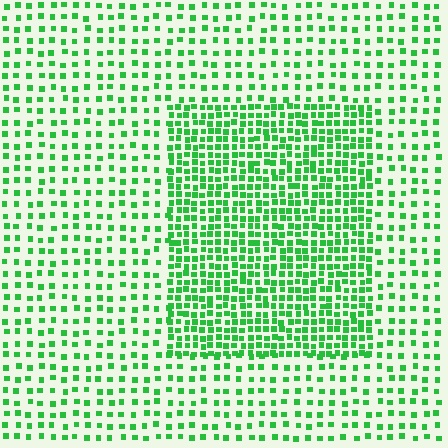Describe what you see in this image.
The image contains small green elements arranged at two different densities. A rectangle-shaped region is visible where the elements are more densely packed than the surrounding area.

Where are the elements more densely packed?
The elements are more densely packed inside the rectangle boundary.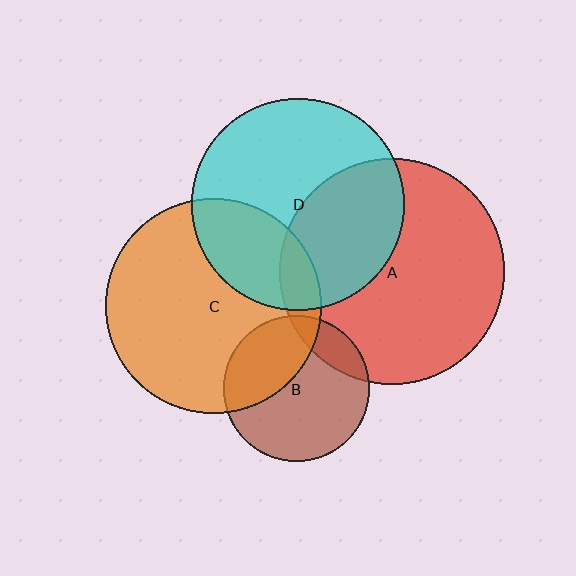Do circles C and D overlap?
Yes.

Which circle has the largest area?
Circle A (red).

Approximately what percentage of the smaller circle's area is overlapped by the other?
Approximately 25%.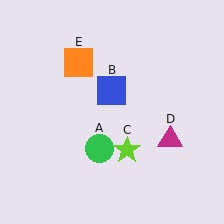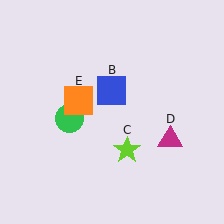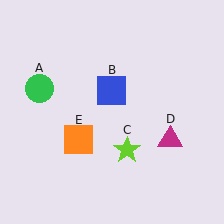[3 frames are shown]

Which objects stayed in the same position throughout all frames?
Blue square (object B) and lime star (object C) and magenta triangle (object D) remained stationary.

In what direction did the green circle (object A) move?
The green circle (object A) moved up and to the left.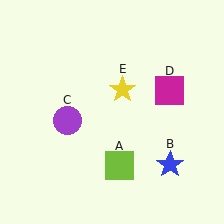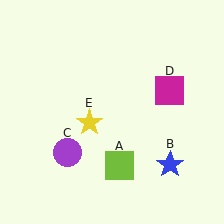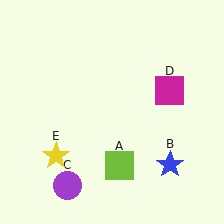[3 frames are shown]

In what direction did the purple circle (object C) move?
The purple circle (object C) moved down.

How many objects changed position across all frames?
2 objects changed position: purple circle (object C), yellow star (object E).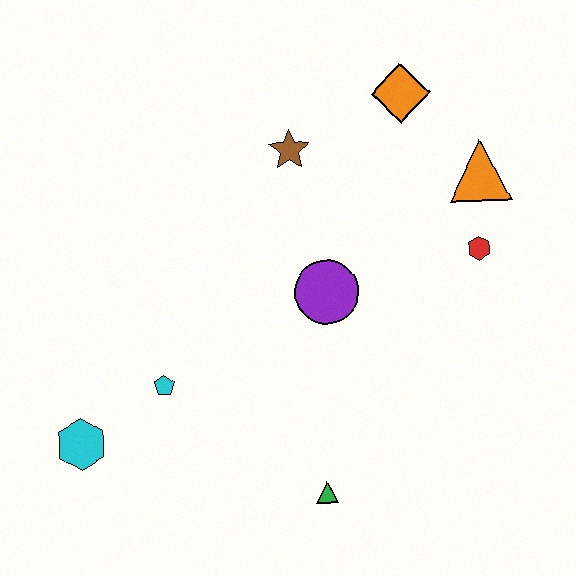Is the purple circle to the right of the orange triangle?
No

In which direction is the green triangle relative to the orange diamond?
The green triangle is below the orange diamond.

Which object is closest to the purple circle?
The brown star is closest to the purple circle.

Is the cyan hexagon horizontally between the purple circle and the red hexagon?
No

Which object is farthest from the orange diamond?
The cyan hexagon is farthest from the orange diamond.